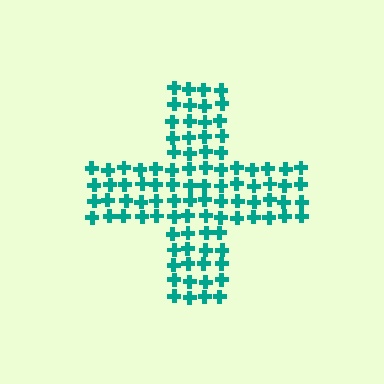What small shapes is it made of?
It is made of small crosses.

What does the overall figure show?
The overall figure shows a cross.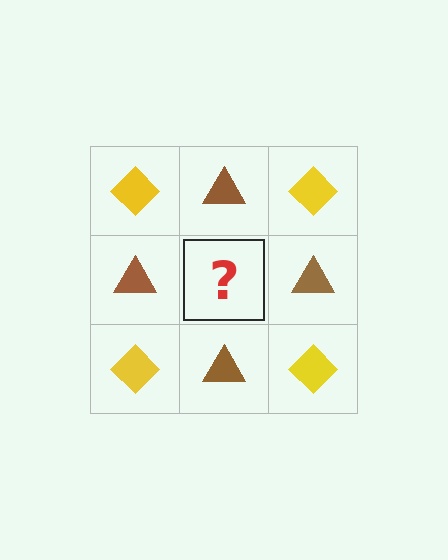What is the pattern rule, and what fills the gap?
The rule is that it alternates yellow diamond and brown triangle in a checkerboard pattern. The gap should be filled with a yellow diamond.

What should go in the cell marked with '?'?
The missing cell should contain a yellow diamond.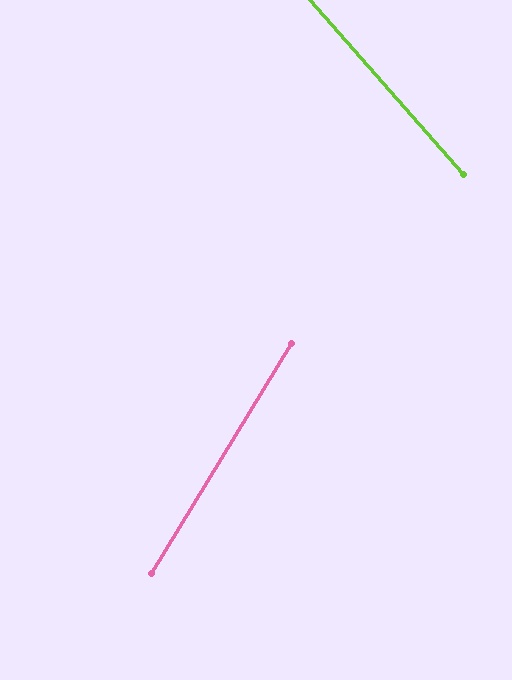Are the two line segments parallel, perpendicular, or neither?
Neither parallel nor perpendicular — they differ by about 72°.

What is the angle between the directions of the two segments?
Approximately 72 degrees.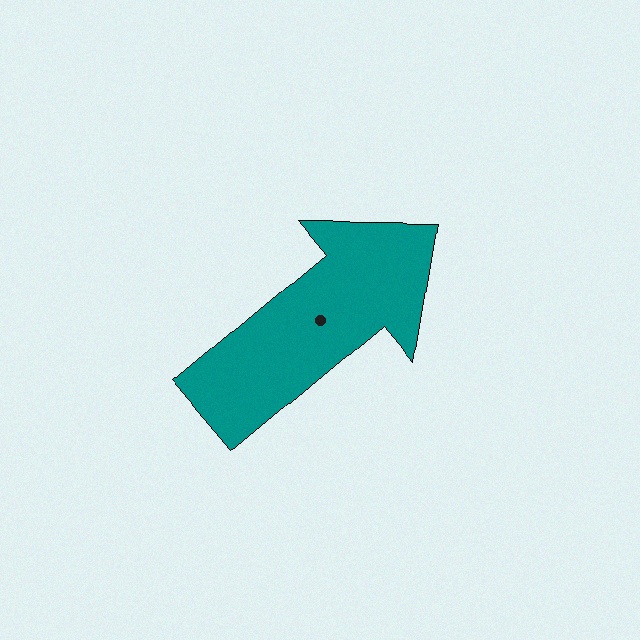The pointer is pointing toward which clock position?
Roughly 2 o'clock.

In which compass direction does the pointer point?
Northeast.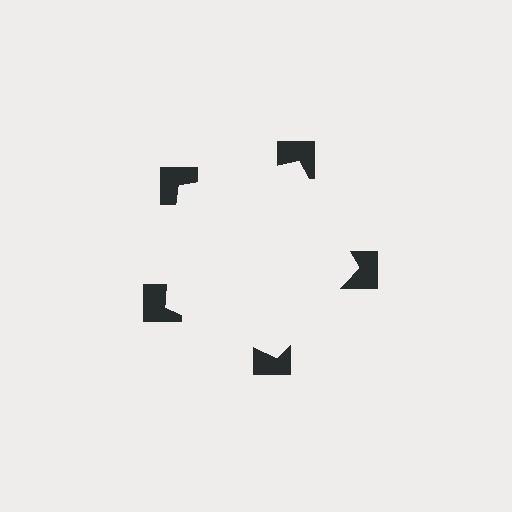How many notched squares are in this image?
There are 5 — one at each vertex of the illusory pentagon.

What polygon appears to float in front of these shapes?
An illusory pentagon — its edges are inferred from the aligned wedge cuts in the notched squares, not physically drawn.